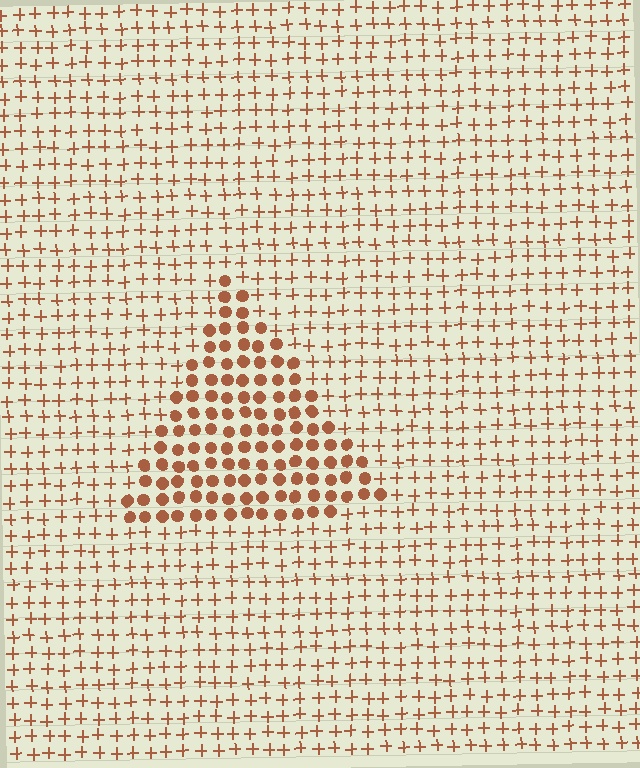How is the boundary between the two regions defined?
The boundary is defined by a change in element shape: circles inside vs. plus signs outside. All elements share the same color and spacing.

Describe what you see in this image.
The image is filled with small brown elements arranged in a uniform grid. A triangle-shaped region contains circles, while the surrounding area contains plus signs. The boundary is defined purely by the change in element shape.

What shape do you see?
I see a triangle.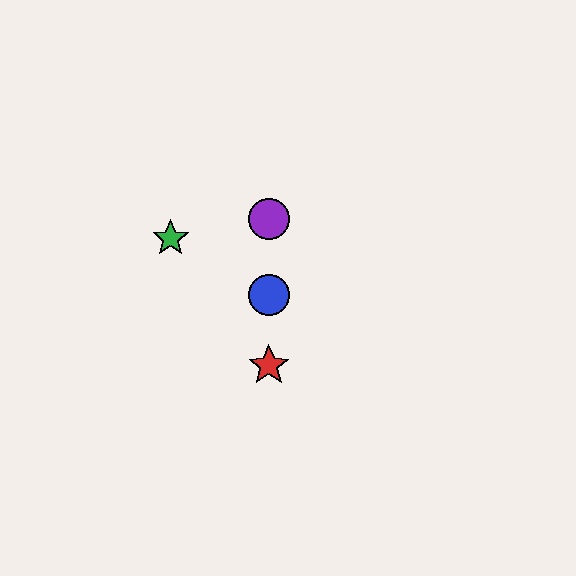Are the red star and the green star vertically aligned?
No, the red star is at x≈269 and the green star is at x≈171.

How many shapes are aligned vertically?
4 shapes (the red star, the blue circle, the yellow square, the purple circle) are aligned vertically.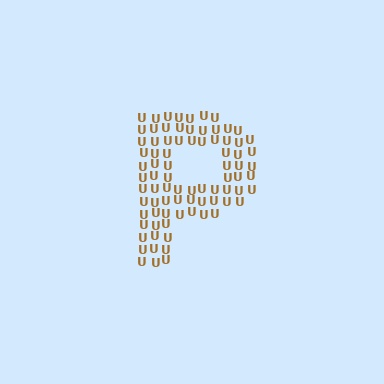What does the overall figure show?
The overall figure shows the letter P.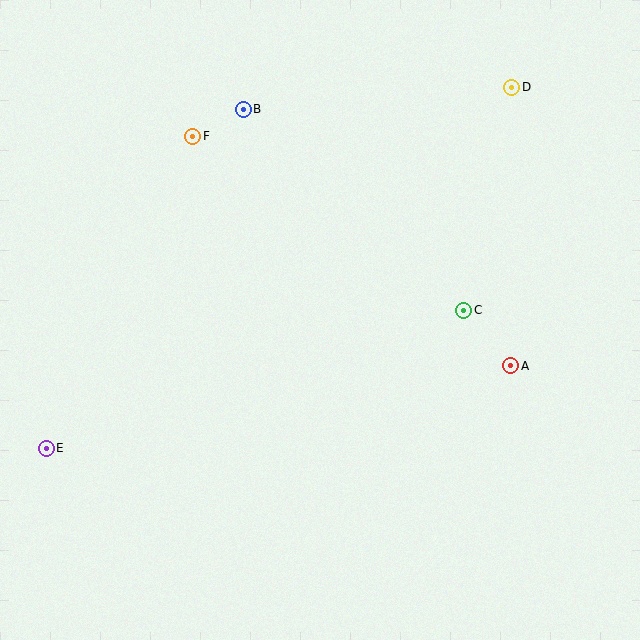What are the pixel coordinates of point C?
Point C is at (464, 310).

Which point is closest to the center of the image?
Point C at (464, 310) is closest to the center.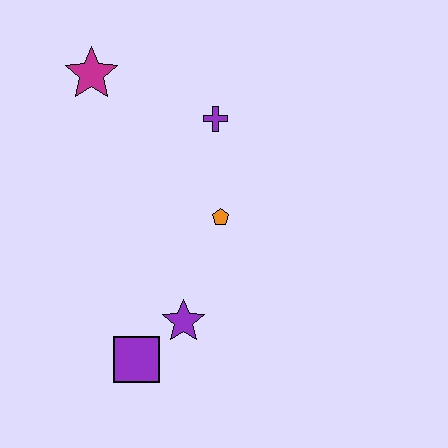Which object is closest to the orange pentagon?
The purple cross is closest to the orange pentagon.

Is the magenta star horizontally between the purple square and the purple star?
No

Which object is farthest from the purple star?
The magenta star is farthest from the purple star.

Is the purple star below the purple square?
No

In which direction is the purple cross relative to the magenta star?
The purple cross is to the right of the magenta star.